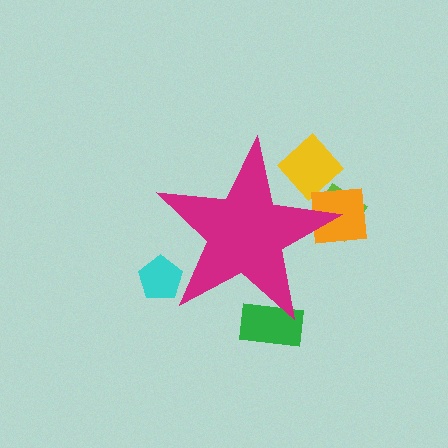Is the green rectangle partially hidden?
Yes, the green rectangle is partially hidden behind the magenta star.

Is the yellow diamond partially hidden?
Yes, the yellow diamond is partially hidden behind the magenta star.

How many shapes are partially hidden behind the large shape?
5 shapes are partially hidden.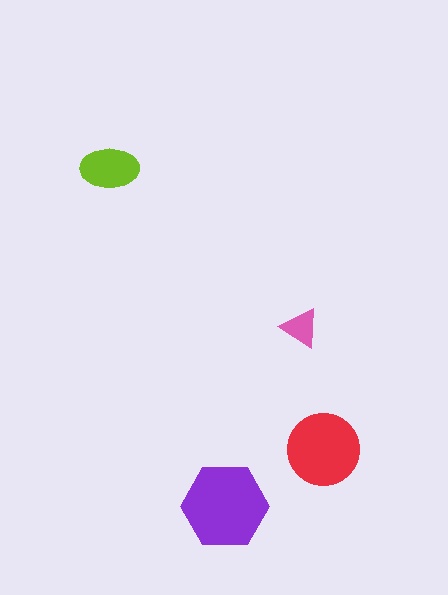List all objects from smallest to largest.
The pink triangle, the lime ellipse, the red circle, the purple hexagon.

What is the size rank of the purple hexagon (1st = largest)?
1st.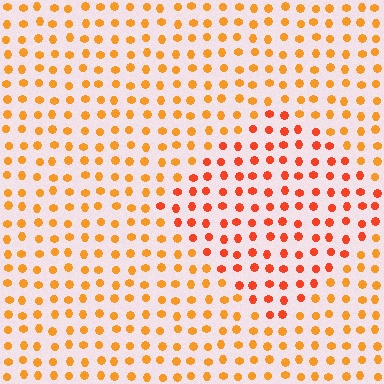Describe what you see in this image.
The image is filled with small orange elements in a uniform arrangement. A diamond-shaped region is visible where the elements are tinted to a slightly different hue, forming a subtle color boundary.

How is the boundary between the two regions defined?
The boundary is defined purely by a slight shift in hue (about 26 degrees). Spacing, size, and orientation are identical on both sides.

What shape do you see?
I see a diamond.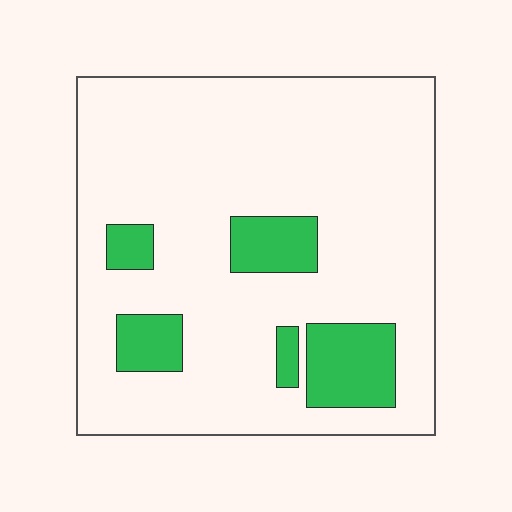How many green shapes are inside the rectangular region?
5.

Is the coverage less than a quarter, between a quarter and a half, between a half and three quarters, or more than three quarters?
Less than a quarter.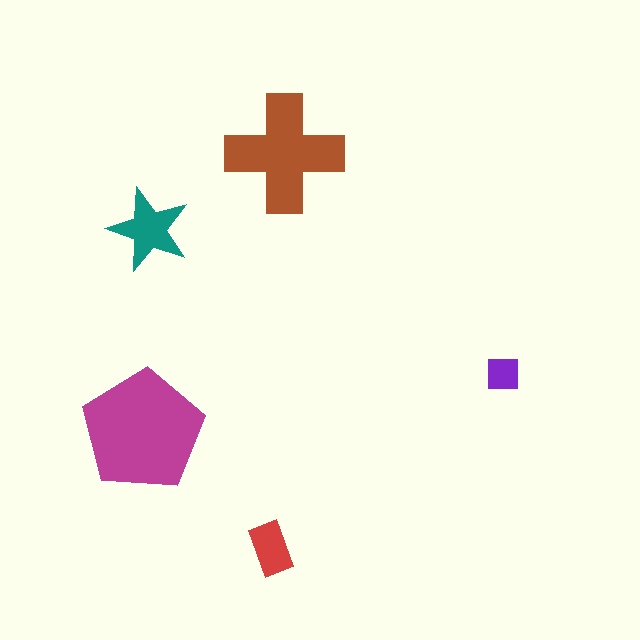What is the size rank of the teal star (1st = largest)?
3rd.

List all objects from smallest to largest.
The purple square, the red rectangle, the teal star, the brown cross, the magenta pentagon.